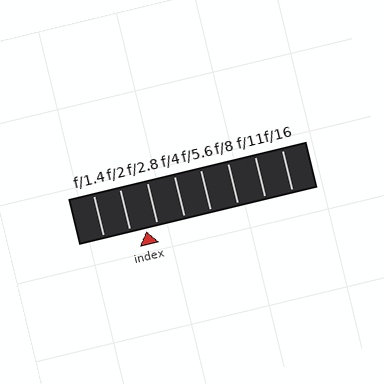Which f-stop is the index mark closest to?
The index mark is closest to f/2.8.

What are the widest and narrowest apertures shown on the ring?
The widest aperture shown is f/1.4 and the narrowest is f/16.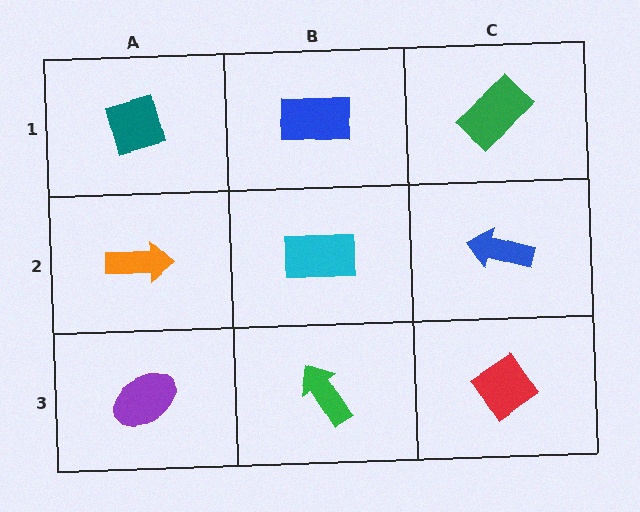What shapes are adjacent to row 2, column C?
A green rectangle (row 1, column C), a red diamond (row 3, column C), a cyan rectangle (row 2, column B).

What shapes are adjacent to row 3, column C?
A blue arrow (row 2, column C), a green arrow (row 3, column B).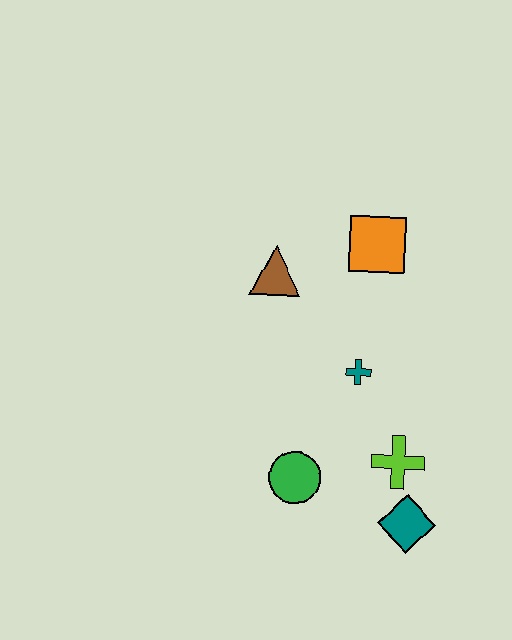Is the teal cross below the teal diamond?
No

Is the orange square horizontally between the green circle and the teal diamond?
Yes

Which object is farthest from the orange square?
The teal diamond is farthest from the orange square.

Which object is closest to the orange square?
The brown triangle is closest to the orange square.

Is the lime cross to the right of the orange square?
Yes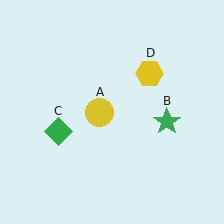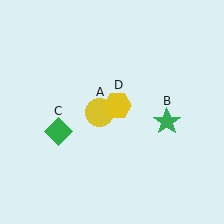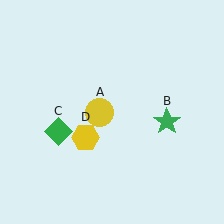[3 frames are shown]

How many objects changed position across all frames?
1 object changed position: yellow hexagon (object D).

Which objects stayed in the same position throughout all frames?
Yellow circle (object A) and green star (object B) and green diamond (object C) remained stationary.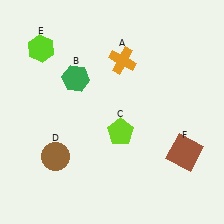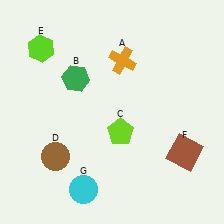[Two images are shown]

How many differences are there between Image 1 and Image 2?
There is 1 difference between the two images.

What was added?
A cyan circle (G) was added in Image 2.